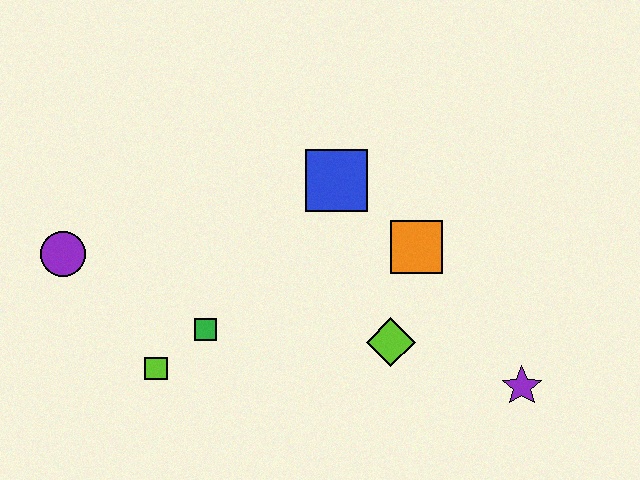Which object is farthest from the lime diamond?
The purple circle is farthest from the lime diamond.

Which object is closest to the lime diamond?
The orange square is closest to the lime diamond.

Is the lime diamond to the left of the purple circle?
No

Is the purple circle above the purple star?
Yes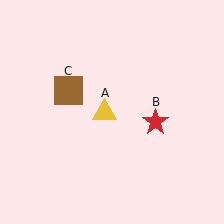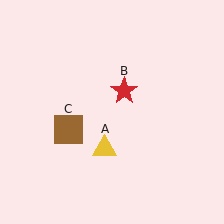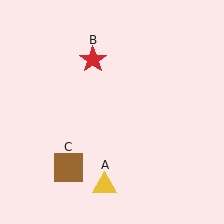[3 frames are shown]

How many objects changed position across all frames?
3 objects changed position: yellow triangle (object A), red star (object B), brown square (object C).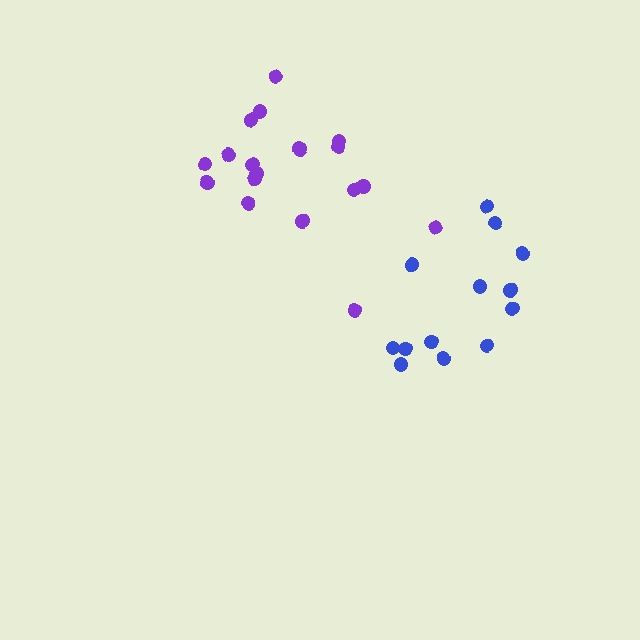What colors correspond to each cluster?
The clusters are colored: purple, blue.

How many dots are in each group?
Group 1: 19 dots, Group 2: 13 dots (32 total).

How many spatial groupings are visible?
There are 2 spatial groupings.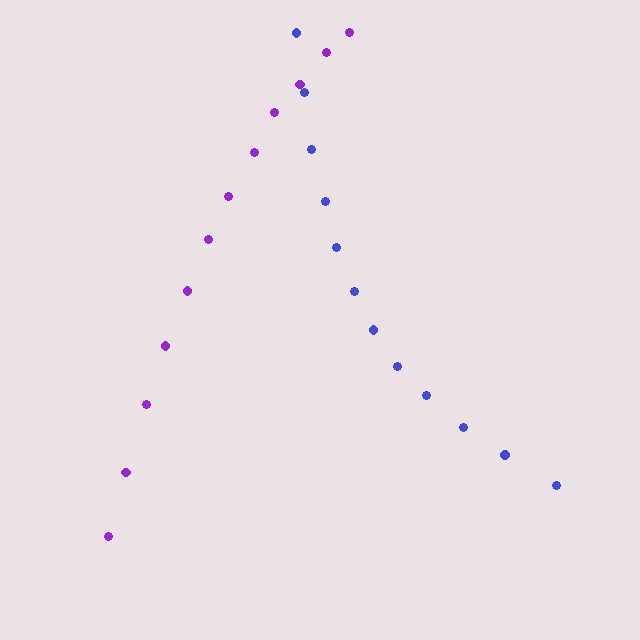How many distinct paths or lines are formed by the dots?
There are 2 distinct paths.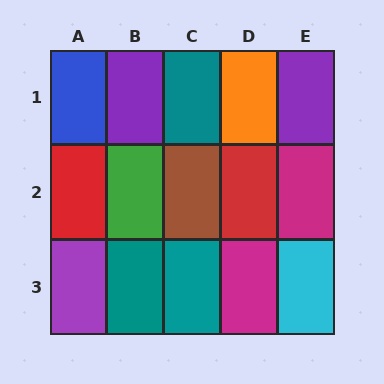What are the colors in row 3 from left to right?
Purple, teal, teal, magenta, cyan.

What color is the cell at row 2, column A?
Red.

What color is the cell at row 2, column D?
Red.